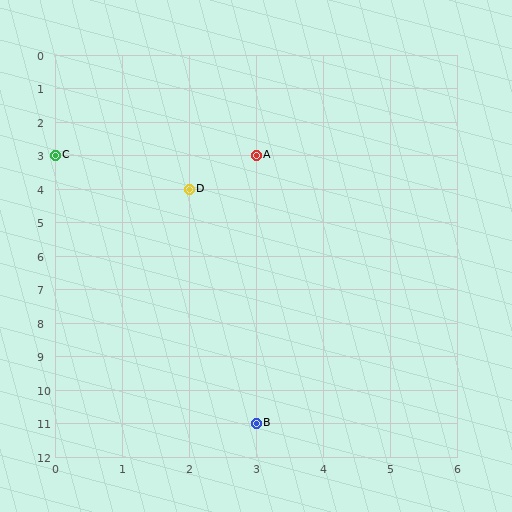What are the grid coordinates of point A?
Point A is at grid coordinates (3, 3).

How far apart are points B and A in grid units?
Points B and A are 8 rows apart.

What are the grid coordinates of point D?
Point D is at grid coordinates (2, 4).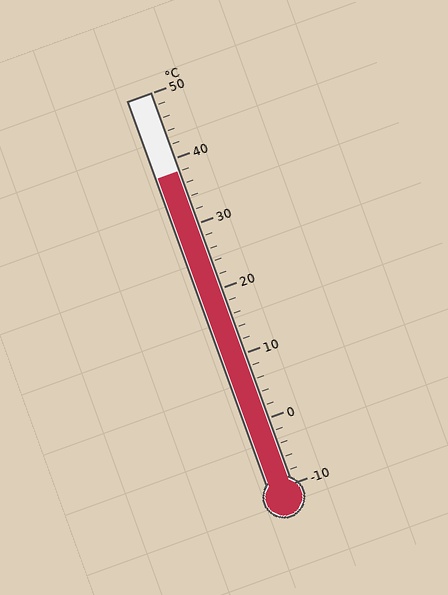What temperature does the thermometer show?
The thermometer shows approximately 38°C.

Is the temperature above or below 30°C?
The temperature is above 30°C.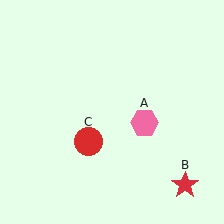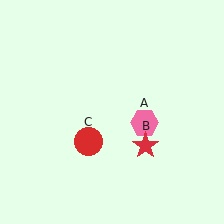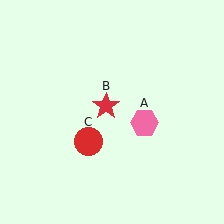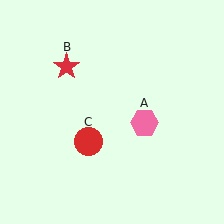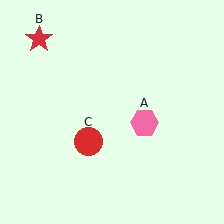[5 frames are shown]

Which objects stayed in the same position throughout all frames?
Pink hexagon (object A) and red circle (object C) remained stationary.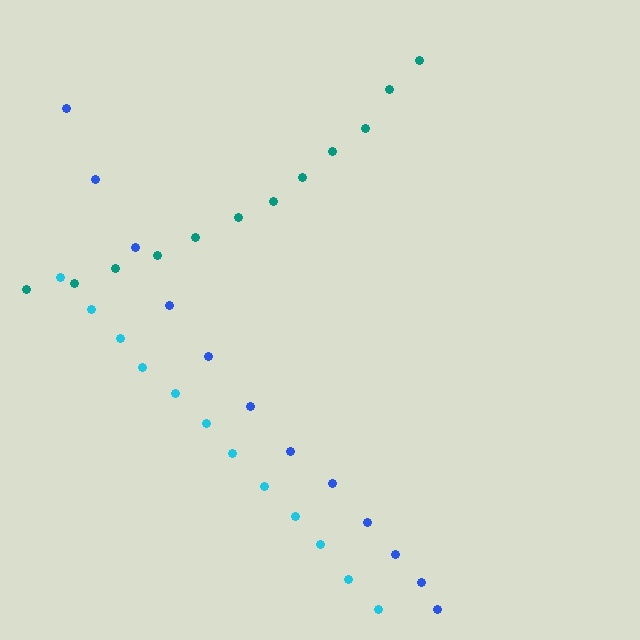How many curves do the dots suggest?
There are 3 distinct paths.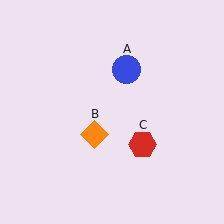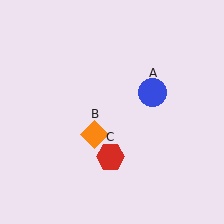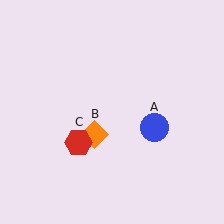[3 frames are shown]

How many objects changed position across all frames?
2 objects changed position: blue circle (object A), red hexagon (object C).